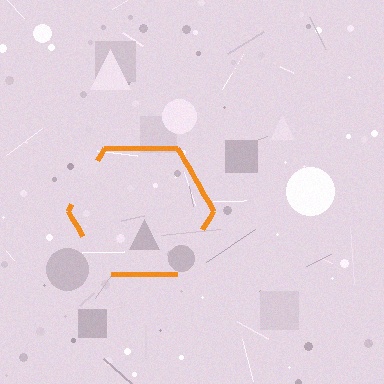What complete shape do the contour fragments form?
The contour fragments form a hexagon.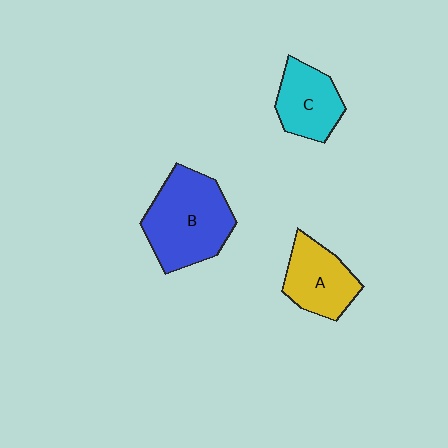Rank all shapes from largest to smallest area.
From largest to smallest: B (blue), A (yellow), C (cyan).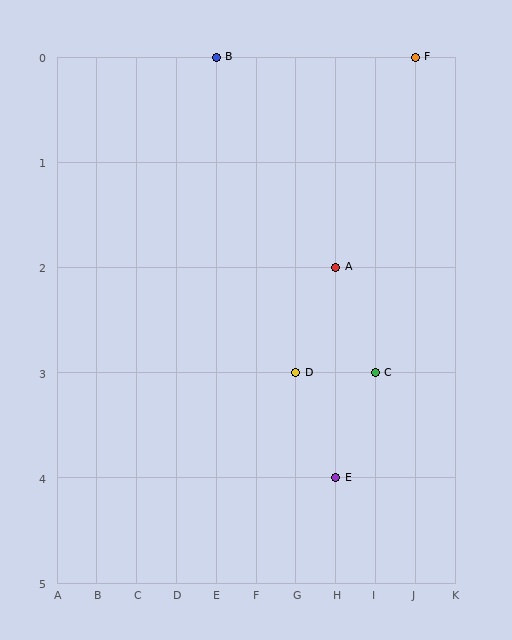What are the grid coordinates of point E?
Point E is at grid coordinates (H, 4).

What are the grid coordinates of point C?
Point C is at grid coordinates (I, 3).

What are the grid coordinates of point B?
Point B is at grid coordinates (E, 0).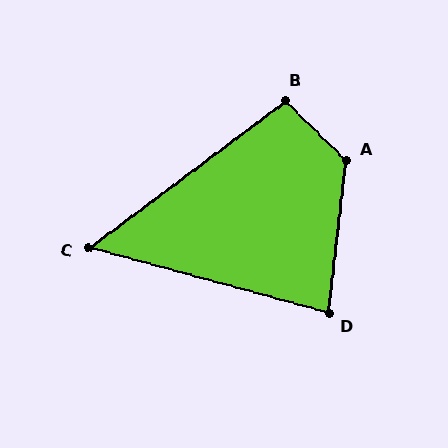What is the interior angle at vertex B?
Approximately 99 degrees (obtuse).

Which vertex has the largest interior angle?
A, at approximately 128 degrees.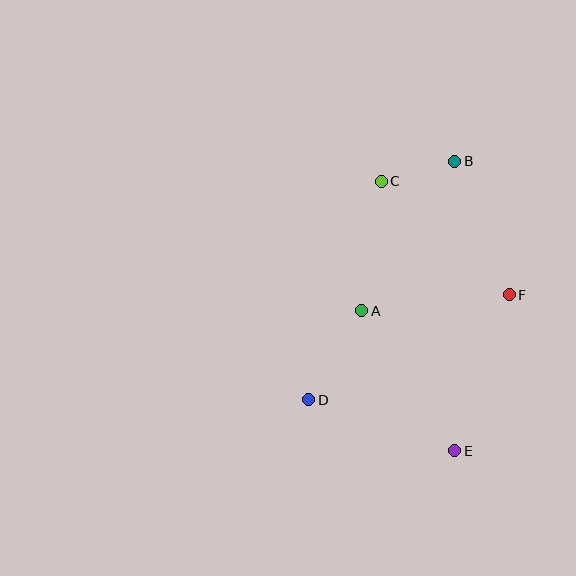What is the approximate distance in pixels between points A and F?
The distance between A and F is approximately 148 pixels.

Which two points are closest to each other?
Points B and C are closest to each other.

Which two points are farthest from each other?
Points B and E are farthest from each other.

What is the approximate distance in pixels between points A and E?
The distance between A and E is approximately 168 pixels.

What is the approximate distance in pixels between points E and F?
The distance between E and F is approximately 166 pixels.